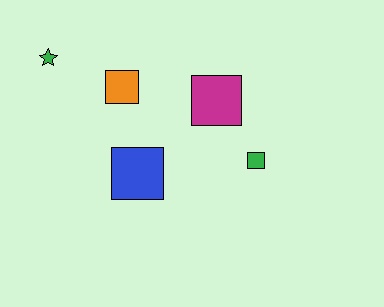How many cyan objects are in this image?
There are no cyan objects.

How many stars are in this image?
There is 1 star.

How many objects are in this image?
There are 5 objects.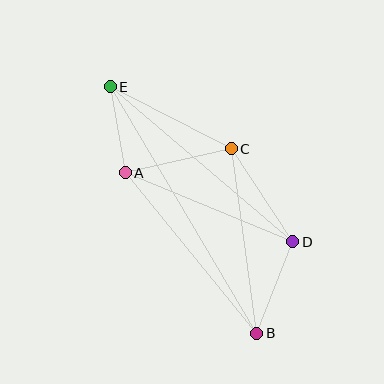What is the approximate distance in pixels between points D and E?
The distance between D and E is approximately 240 pixels.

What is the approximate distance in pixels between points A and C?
The distance between A and C is approximately 109 pixels.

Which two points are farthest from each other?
Points B and E are farthest from each other.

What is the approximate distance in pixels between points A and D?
The distance between A and D is approximately 181 pixels.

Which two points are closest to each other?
Points A and E are closest to each other.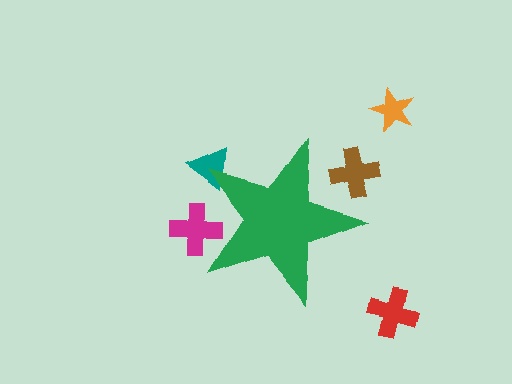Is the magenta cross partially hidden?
Yes, the magenta cross is partially hidden behind the green star.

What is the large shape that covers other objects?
A green star.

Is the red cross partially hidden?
No, the red cross is fully visible.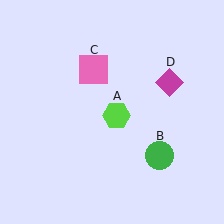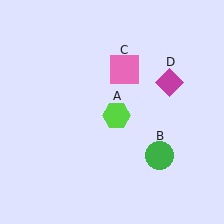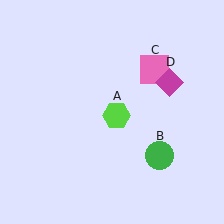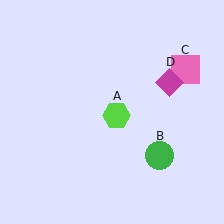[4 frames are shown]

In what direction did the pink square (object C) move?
The pink square (object C) moved right.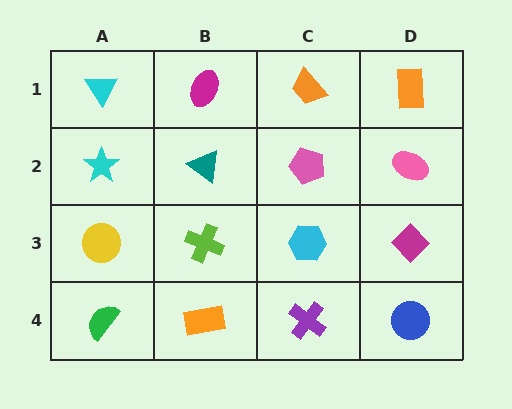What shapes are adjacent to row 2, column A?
A cyan triangle (row 1, column A), a yellow circle (row 3, column A), a teal triangle (row 2, column B).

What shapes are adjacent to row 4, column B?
A lime cross (row 3, column B), a green semicircle (row 4, column A), a purple cross (row 4, column C).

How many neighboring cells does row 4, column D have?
2.